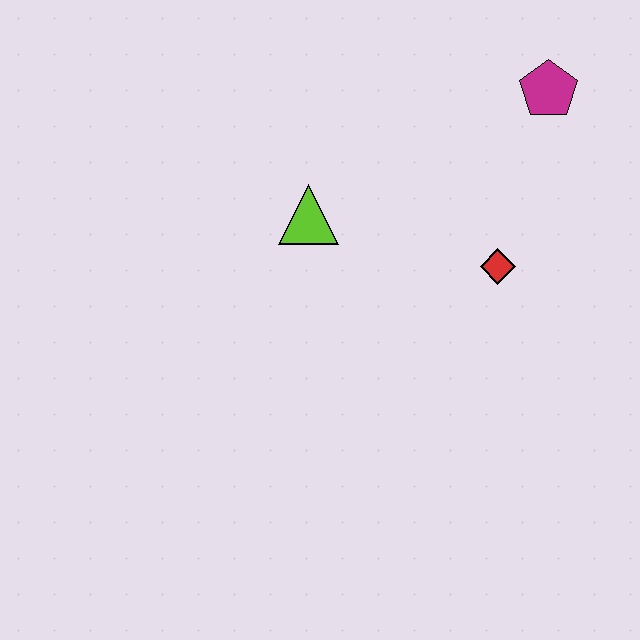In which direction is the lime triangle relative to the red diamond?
The lime triangle is to the left of the red diamond.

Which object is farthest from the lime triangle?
The magenta pentagon is farthest from the lime triangle.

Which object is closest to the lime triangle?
The red diamond is closest to the lime triangle.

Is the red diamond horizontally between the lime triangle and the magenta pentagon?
Yes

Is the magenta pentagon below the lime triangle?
No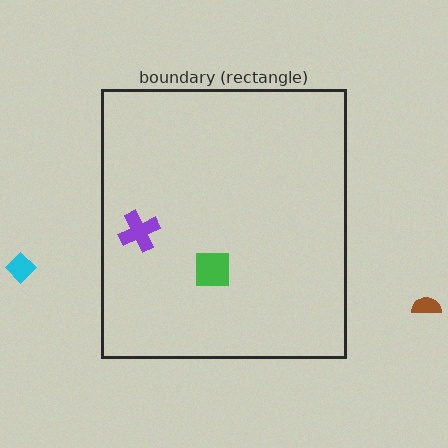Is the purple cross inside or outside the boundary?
Inside.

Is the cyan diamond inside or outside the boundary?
Outside.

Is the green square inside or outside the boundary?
Inside.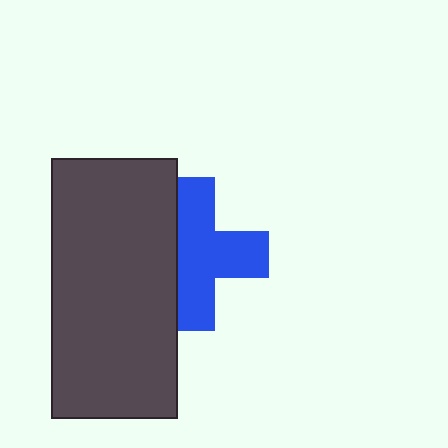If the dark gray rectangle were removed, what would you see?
You would see the complete blue cross.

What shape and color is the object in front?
The object in front is a dark gray rectangle.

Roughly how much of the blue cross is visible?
Most of it is visible (roughly 69%).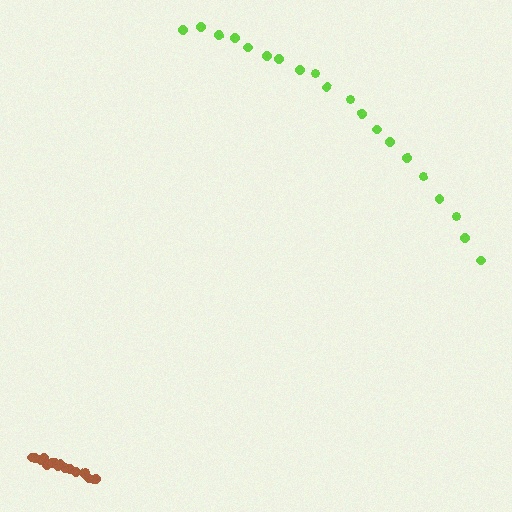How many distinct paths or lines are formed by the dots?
There are 2 distinct paths.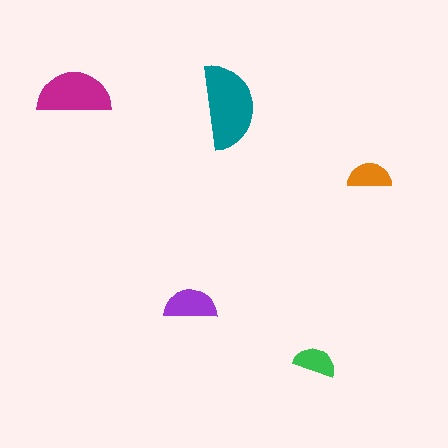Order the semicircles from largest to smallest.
the teal one, the magenta one, the purple one, the orange one, the green one.